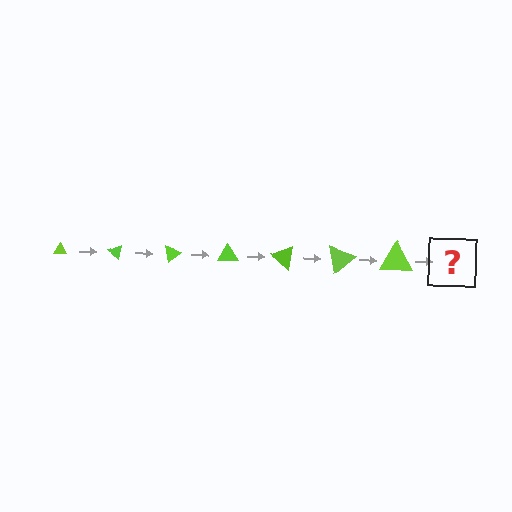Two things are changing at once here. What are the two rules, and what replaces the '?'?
The two rules are that the triangle grows larger each step and it rotates 40 degrees each step. The '?' should be a triangle, larger than the previous one and rotated 280 degrees from the start.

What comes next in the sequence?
The next element should be a triangle, larger than the previous one and rotated 280 degrees from the start.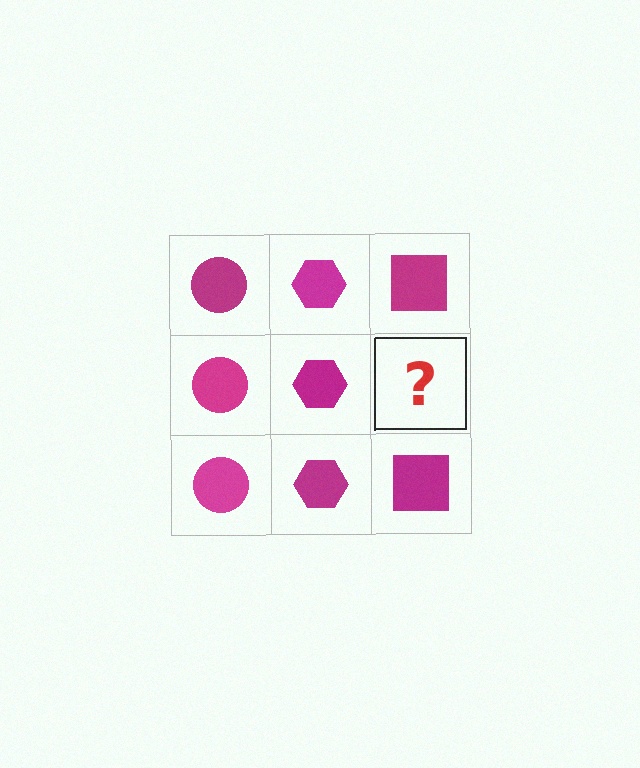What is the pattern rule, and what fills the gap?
The rule is that each column has a consistent shape. The gap should be filled with a magenta square.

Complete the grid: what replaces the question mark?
The question mark should be replaced with a magenta square.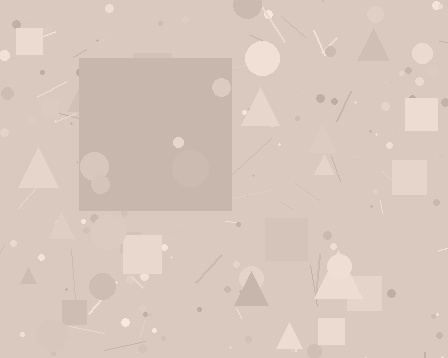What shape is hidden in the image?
A square is hidden in the image.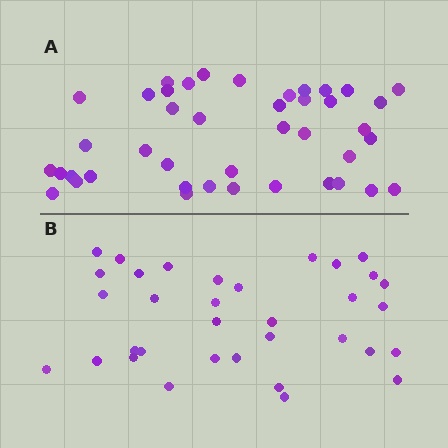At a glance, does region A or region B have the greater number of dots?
Region A (the top region) has more dots.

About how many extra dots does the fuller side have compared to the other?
Region A has roughly 8 or so more dots than region B.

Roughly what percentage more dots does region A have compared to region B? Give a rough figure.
About 25% more.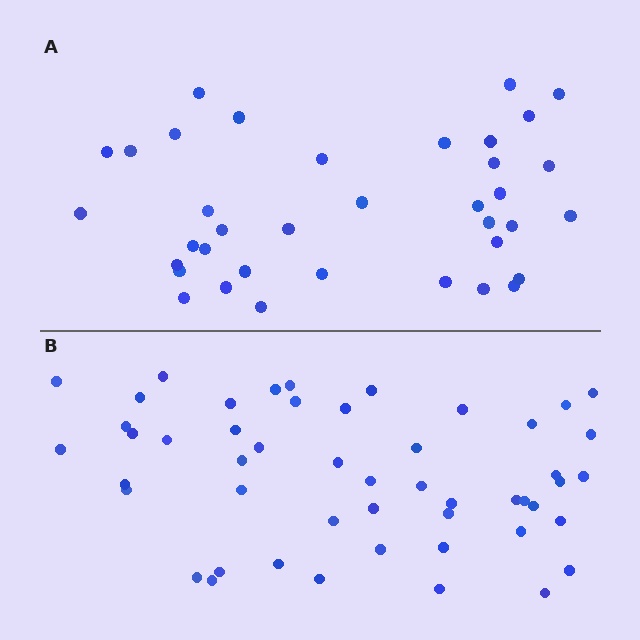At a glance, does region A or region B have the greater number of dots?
Region B (the bottom region) has more dots.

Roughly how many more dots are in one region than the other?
Region B has approximately 15 more dots than region A.